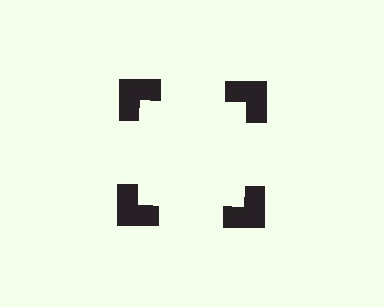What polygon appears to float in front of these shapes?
An illusory square — its edges are inferred from the aligned wedge cuts in the notched squares, not physically drawn.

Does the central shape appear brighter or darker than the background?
It typically appears slightly brighter than the background, even though no actual brightness change is drawn.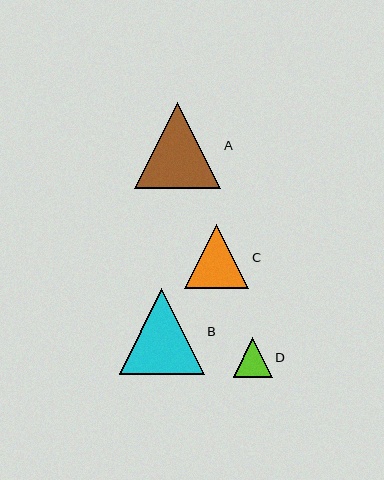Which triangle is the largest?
Triangle A is the largest with a size of approximately 87 pixels.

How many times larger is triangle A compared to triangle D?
Triangle A is approximately 2.2 times the size of triangle D.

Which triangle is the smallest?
Triangle D is the smallest with a size of approximately 39 pixels.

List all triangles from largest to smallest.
From largest to smallest: A, B, C, D.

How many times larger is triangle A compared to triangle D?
Triangle A is approximately 2.2 times the size of triangle D.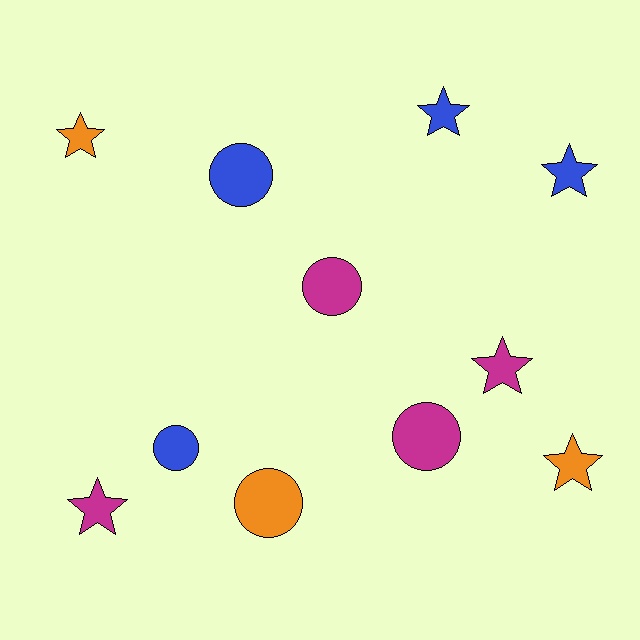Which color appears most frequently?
Magenta, with 4 objects.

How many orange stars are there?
There are 2 orange stars.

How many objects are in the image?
There are 11 objects.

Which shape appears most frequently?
Star, with 6 objects.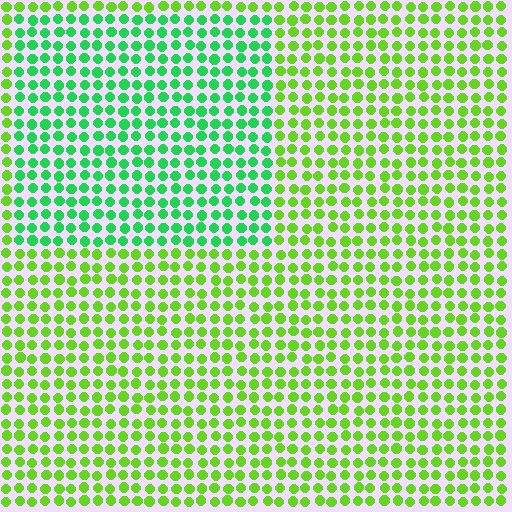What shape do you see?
I see a rectangle.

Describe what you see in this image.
The image is filled with small lime elements in a uniform arrangement. A rectangle-shaped region is visible where the elements are tinted to a slightly different hue, forming a subtle color boundary.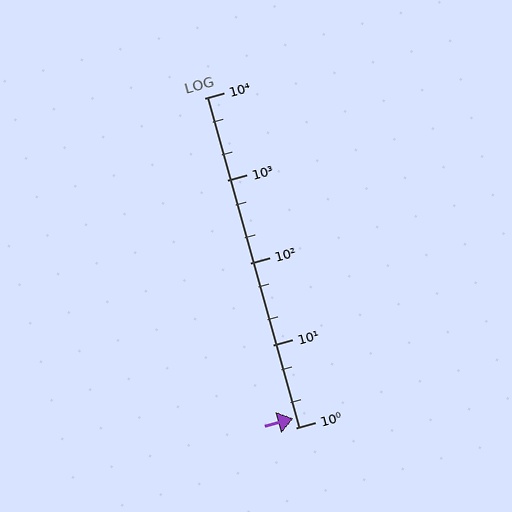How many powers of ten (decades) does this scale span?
The scale spans 4 decades, from 1 to 10000.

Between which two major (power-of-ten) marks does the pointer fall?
The pointer is between 1 and 10.